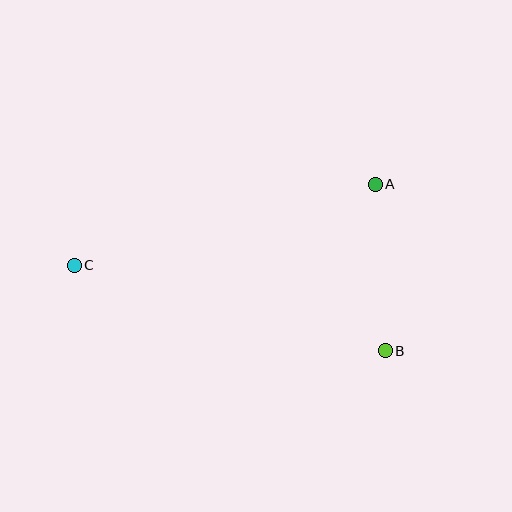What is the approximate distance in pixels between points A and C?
The distance between A and C is approximately 312 pixels.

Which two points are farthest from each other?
Points B and C are farthest from each other.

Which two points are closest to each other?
Points A and B are closest to each other.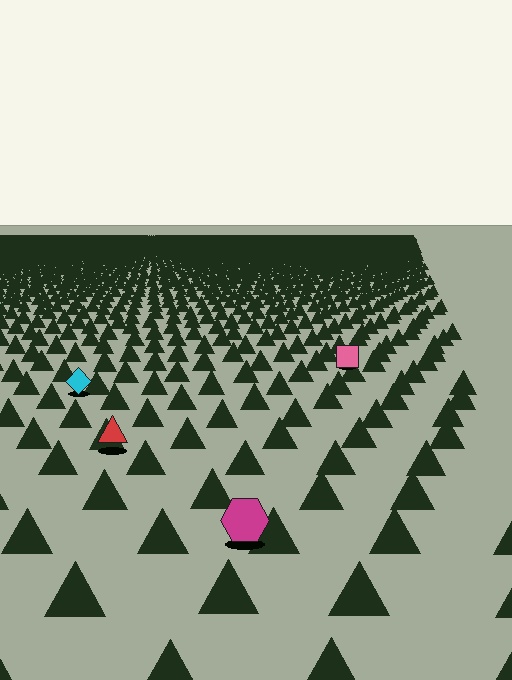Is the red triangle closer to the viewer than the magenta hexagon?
No. The magenta hexagon is closer — you can tell from the texture gradient: the ground texture is coarser near it.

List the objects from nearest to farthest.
From nearest to farthest: the magenta hexagon, the red triangle, the cyan diamond, the pink square.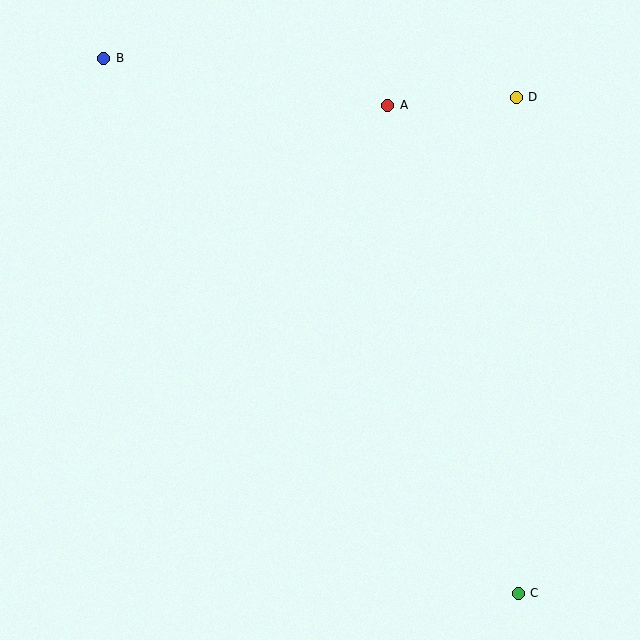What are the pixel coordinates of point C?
Point C is at (518, 593).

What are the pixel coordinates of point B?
Point B is at (104, 58).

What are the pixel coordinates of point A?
Point A is at (388, 105).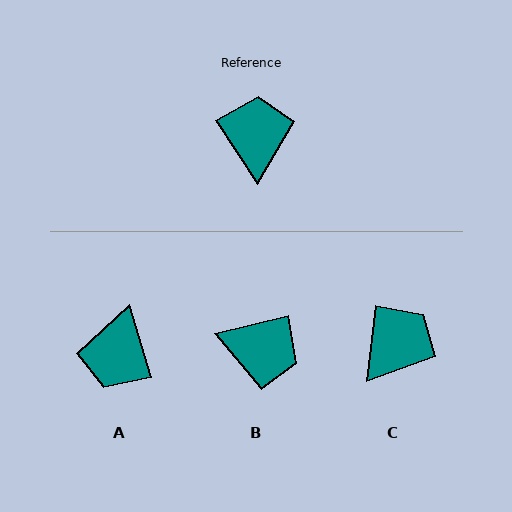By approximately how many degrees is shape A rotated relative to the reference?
Approximately 163 degrees counter-clockwise.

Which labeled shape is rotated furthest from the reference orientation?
A, about 163 degrees away.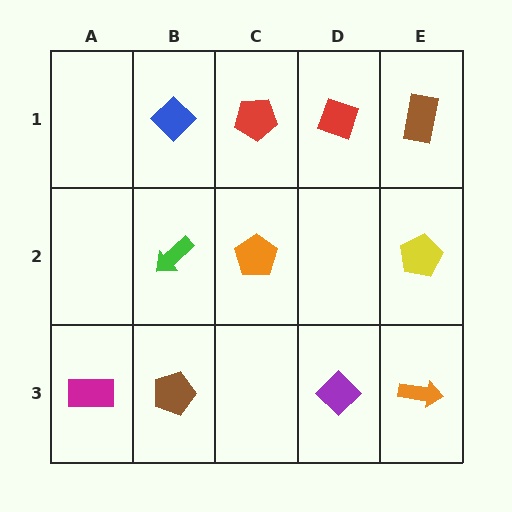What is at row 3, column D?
A purple diamond.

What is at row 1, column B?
A blue diamond.